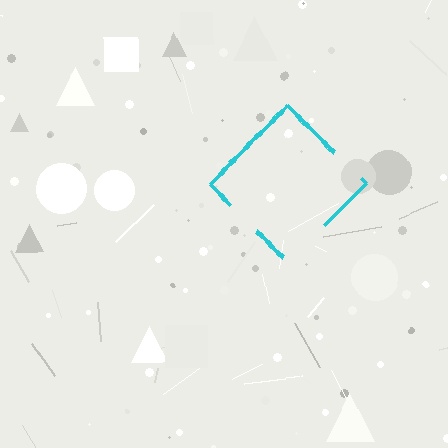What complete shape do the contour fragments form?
The contour fragments form a diamond.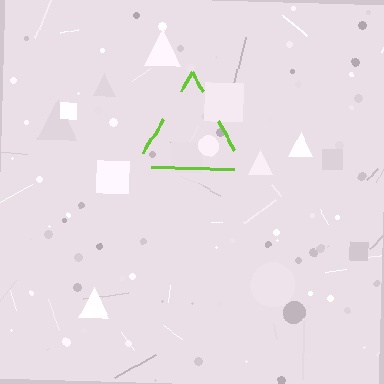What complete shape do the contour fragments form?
The contour fragments form a triangle.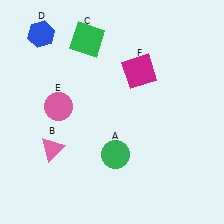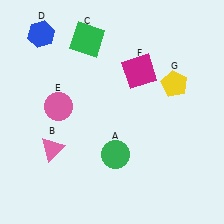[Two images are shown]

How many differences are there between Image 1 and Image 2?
There is 1 difference between the two images.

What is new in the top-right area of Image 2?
A yellow pentagon (G) was added in the top-right area of Image 2.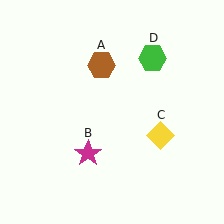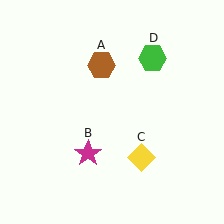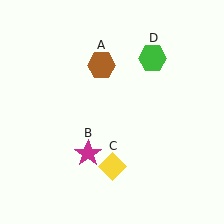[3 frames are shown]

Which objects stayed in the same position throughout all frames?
Brown hexagon (object A) and magenta star (object B) and green hexagon (object D) remained stationary.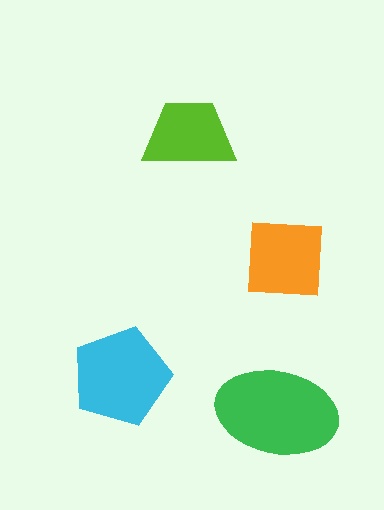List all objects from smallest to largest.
The lime trapezoid, the orange square, the cyan pentagon, the green ellipse.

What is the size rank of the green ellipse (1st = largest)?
1st.